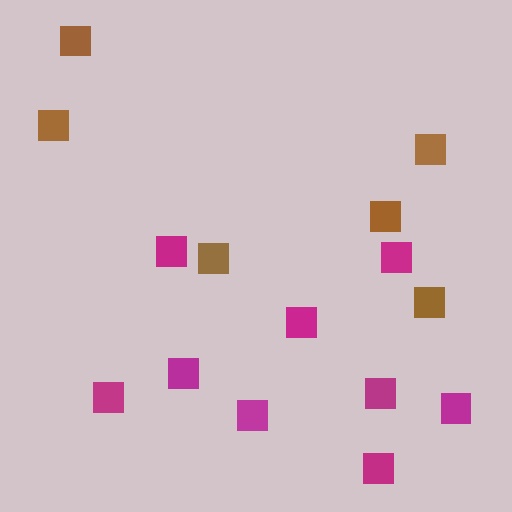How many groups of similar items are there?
There are 2 groups: one group of brown squares (6) and one group of magenta squares (9).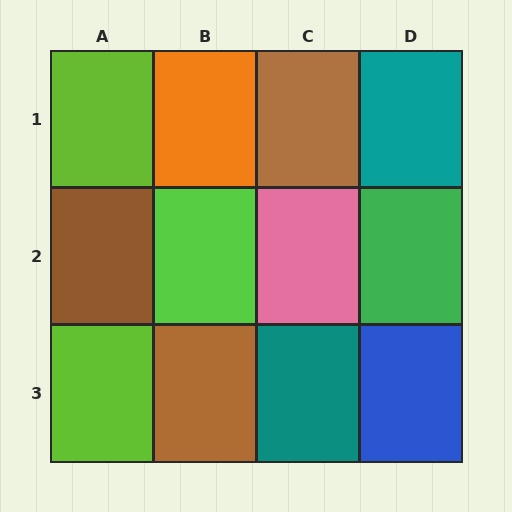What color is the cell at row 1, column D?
Teal.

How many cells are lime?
3 cells are lime.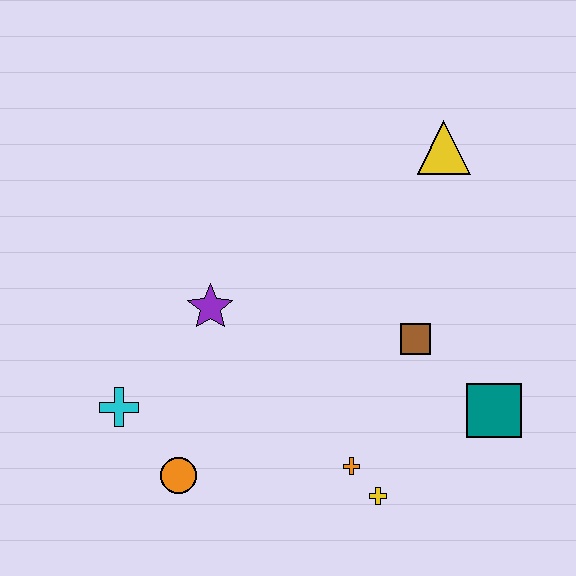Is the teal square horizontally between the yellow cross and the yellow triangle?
No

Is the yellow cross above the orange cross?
No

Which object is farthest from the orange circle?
The yellow triangle is farthest from the orange circle.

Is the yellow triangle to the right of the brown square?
Yes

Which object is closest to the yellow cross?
The orange cross is closest to the yellow cross.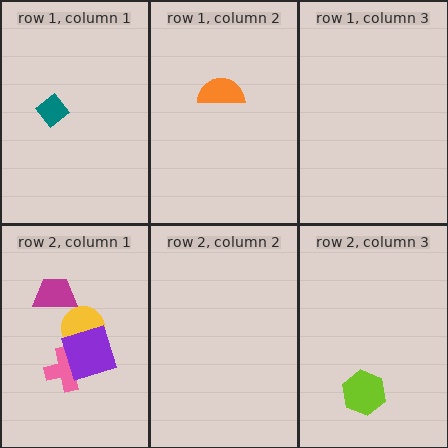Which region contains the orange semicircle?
The row 1, column 2 region.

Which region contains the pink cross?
The row 2, column 1 region.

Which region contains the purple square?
The row 2, column 1 region.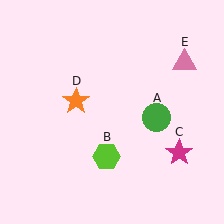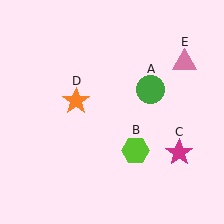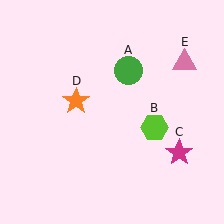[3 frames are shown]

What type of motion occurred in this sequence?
The green circle (object A), lime hexagon (object B) rotated counterclockwise around the center of the scene.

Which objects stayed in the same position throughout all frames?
Magenta star (object C) and orange star (object D) and pink triangle (object E) remained stationary.